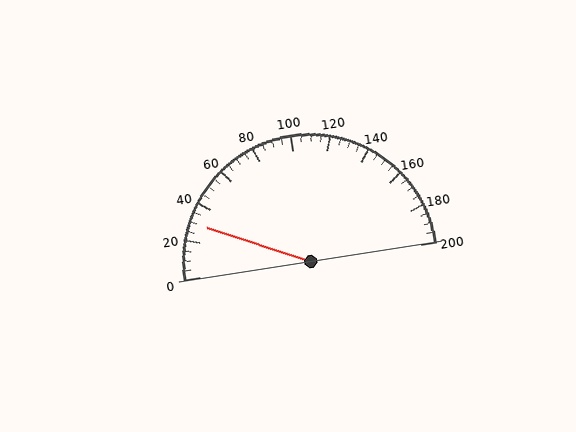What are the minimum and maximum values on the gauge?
The gauge ranges from 0 to 200.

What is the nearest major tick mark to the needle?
The nearest major tick mark is 40.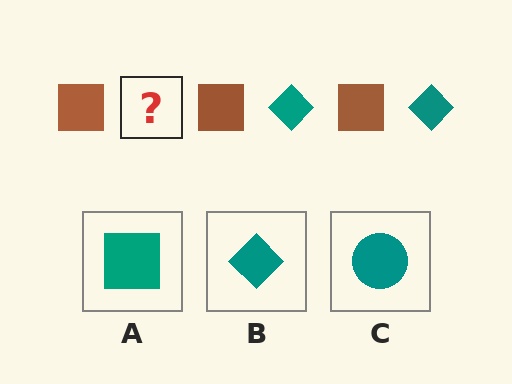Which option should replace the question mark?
Option B.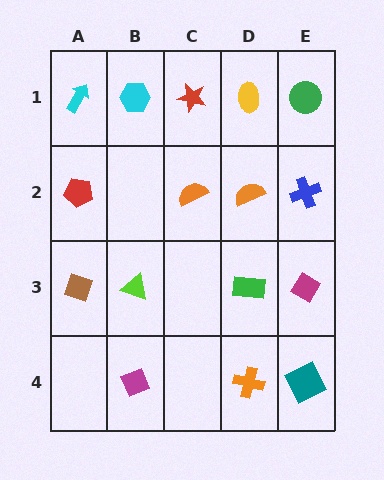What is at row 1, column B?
A cyan hexagon.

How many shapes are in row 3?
4 shapes.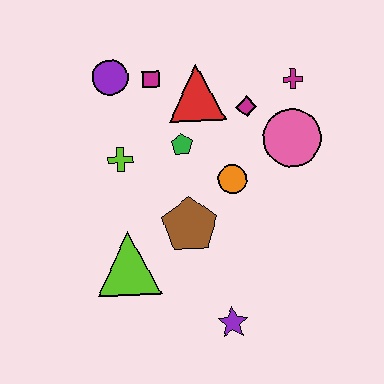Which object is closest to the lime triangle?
The brown pentagon is closest to the lime triangle.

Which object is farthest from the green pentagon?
The purple star is farthest from the green pentagon.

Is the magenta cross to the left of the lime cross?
No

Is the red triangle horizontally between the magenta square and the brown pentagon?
No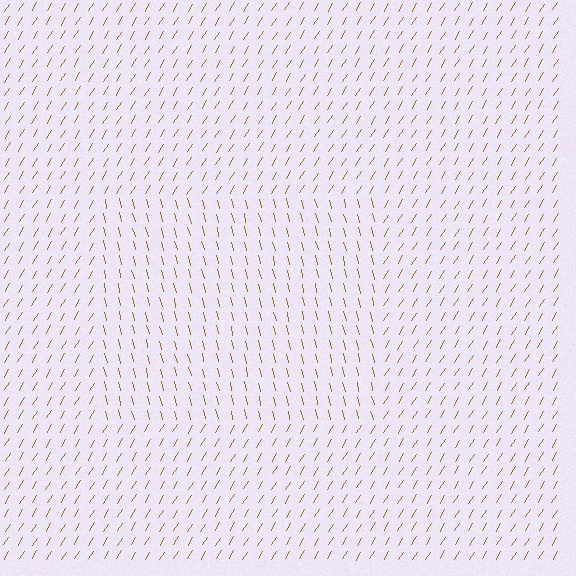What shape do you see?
I see a rectangle.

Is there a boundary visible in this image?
Yes, there is a texture boundary formed by a change in line orientation.